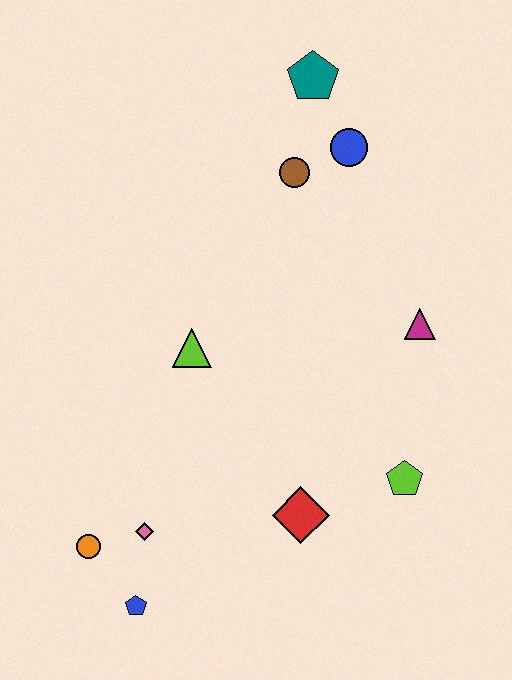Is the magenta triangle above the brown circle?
No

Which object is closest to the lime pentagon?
The red diamond is closest to the lime pentagon.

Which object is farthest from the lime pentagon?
The teal pentagon is farthest from the lime pentagon.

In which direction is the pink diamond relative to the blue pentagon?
The pink diamond is above the blue pentagon.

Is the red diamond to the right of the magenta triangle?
No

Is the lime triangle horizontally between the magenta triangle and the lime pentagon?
No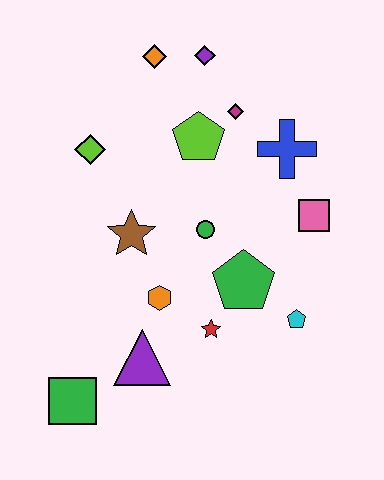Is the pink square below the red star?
No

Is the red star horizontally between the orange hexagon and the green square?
No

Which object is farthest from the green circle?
The green square is farthest from the green circle.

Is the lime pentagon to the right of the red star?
No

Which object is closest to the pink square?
The blue cross is closest to the pink square.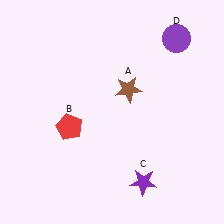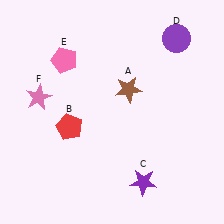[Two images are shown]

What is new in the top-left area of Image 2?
A pink star (F) was added in the top-left area of Image 2.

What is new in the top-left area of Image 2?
A pink pentagon (E) was added in the top-left area of Image 2.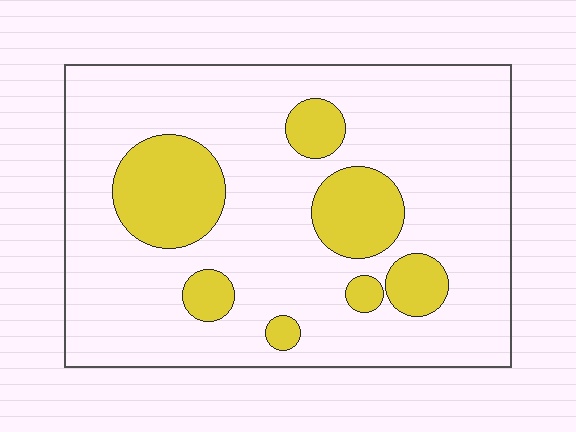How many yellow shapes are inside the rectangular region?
7.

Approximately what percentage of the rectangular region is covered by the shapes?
Approximately 20%.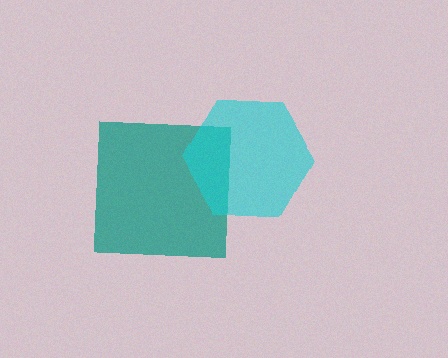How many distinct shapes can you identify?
There are 2 distinct shapes: a teal square, a cyan hexagon.